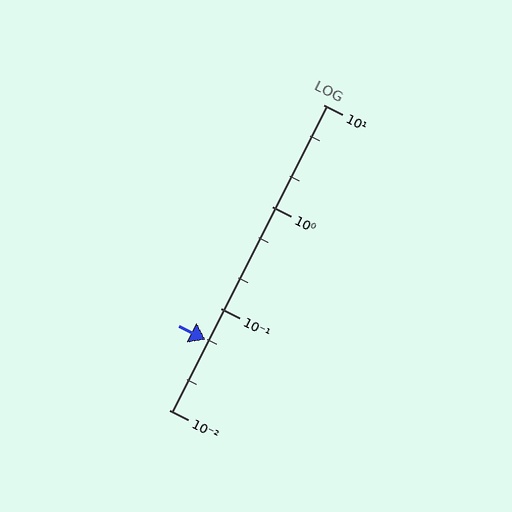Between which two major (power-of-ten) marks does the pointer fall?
The pointer is between 0.01 and 0.1.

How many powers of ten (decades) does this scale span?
The scale spans 3 decades, from 0.01 to 10.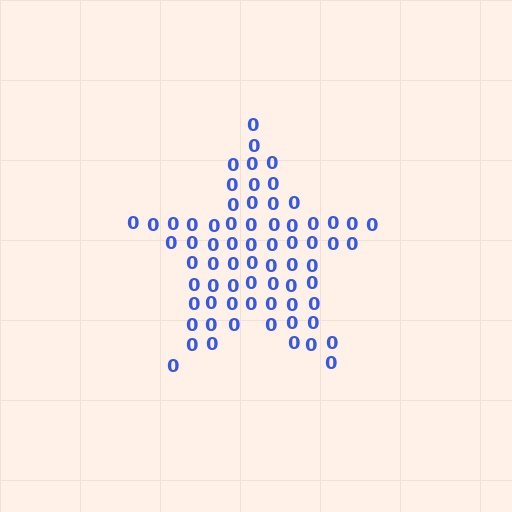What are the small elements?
The small elements are digit 0's.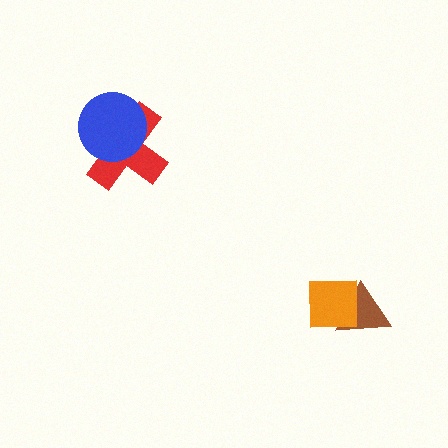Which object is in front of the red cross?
The blue circle is in front of the red cross.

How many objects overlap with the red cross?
1 object overlaps with the red cross.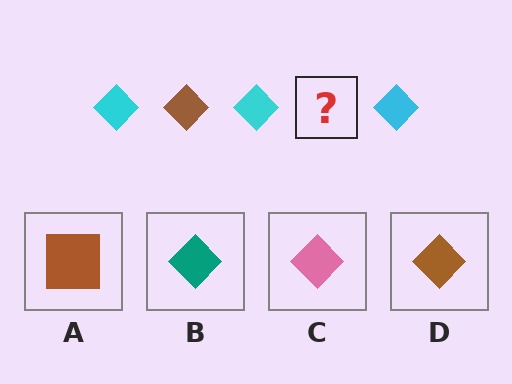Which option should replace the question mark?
Option D.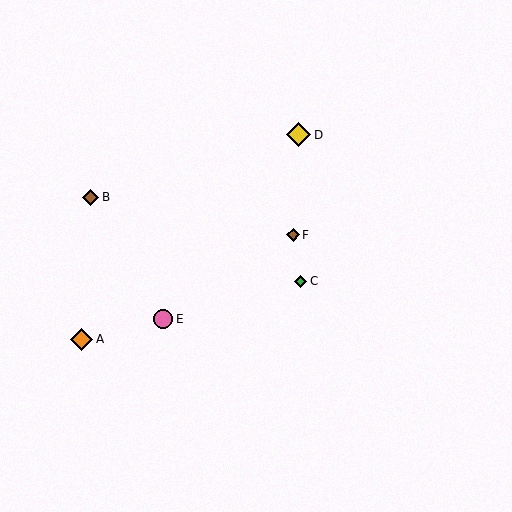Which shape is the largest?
The yellow diamond (labeled D) is the largest.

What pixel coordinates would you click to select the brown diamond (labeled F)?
Click at (293, 235) to select the brown diamond F.